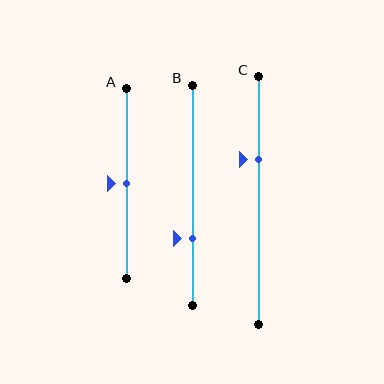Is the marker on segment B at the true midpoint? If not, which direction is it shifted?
No, the marker on segment B is shifted downward by about 20% of the segment length.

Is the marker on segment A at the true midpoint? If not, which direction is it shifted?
Yes, the marker on segment A is at the true midpoint.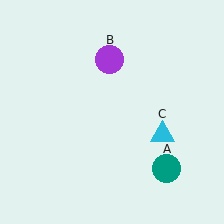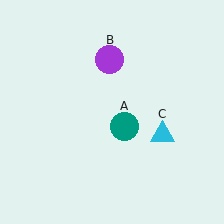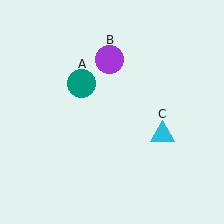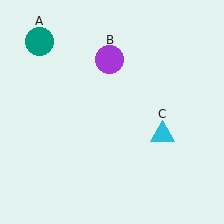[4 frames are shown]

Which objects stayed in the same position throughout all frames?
Purple circle (object B) and cyan triangle (object C) remained stationary.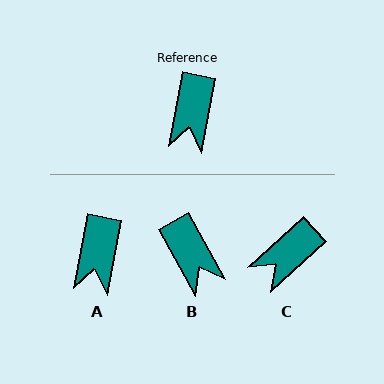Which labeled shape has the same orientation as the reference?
A.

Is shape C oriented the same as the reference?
No, it is off by about 37 degrees.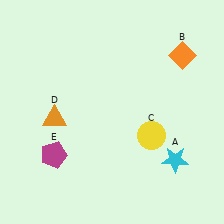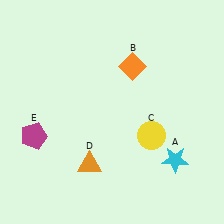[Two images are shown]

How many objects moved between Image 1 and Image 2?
3 objects moved between the two images.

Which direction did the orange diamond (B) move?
The orange diamond (B) moved left.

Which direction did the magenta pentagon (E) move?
The magenta pentagon (E) moved left.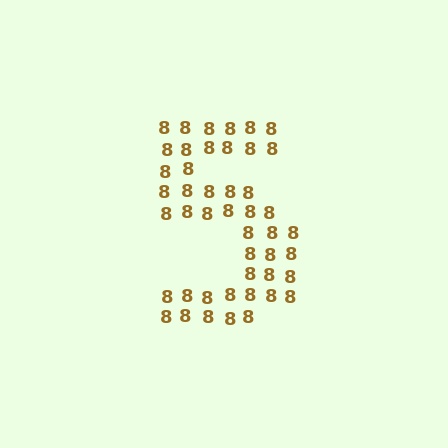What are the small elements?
The small elements are digit 8's.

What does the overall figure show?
The overall figure shows the digit 5.